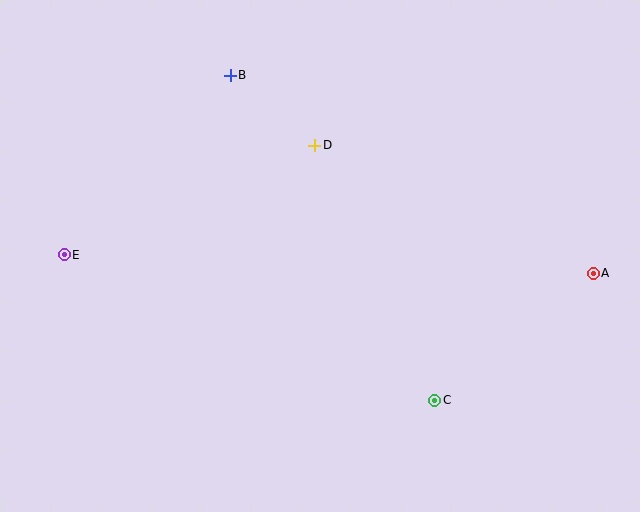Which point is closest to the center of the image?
Point D at (315, 145) is closest to the center.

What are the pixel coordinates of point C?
Point C is at (435, 400).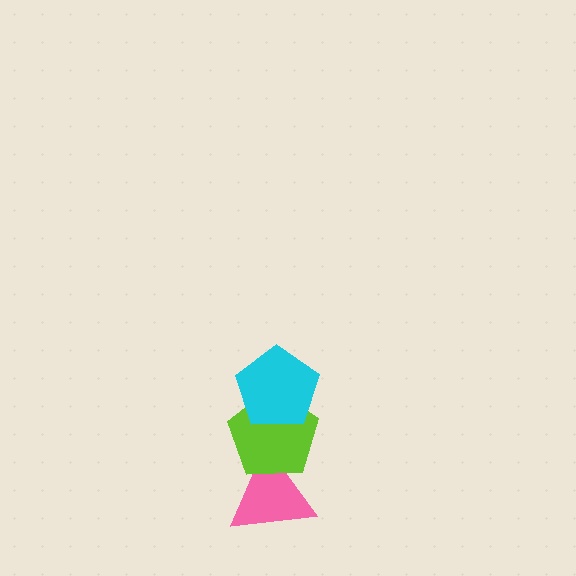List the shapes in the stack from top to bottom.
From top to bottom: the cyan pentagon, the lime pentagon, the pink triangle.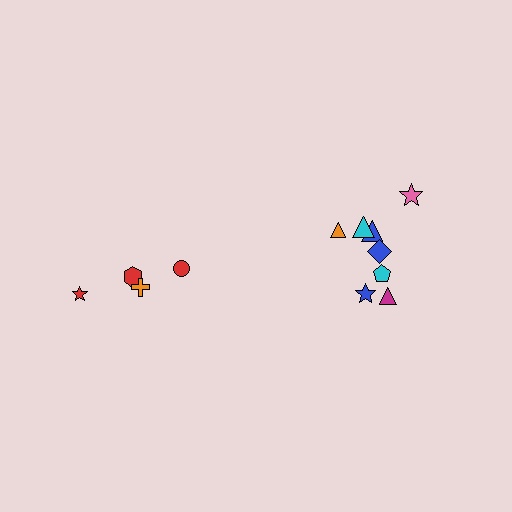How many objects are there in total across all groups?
There are 12 objects.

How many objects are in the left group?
There are 4 objects.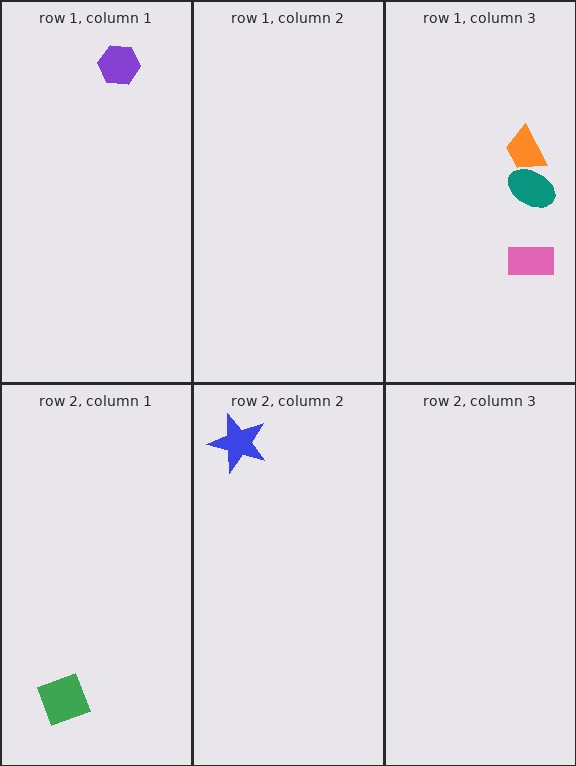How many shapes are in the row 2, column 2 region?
1.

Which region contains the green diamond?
The row 2, column 1 region.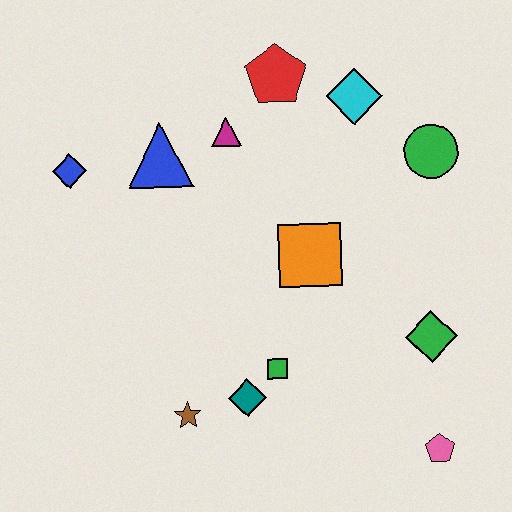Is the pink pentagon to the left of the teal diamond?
No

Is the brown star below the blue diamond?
Yes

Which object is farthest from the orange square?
The blue diamond is farthest from the orange square.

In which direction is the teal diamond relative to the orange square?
The teal diamond is below the orange square.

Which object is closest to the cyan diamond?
The red pentagon is closest to the cyan diamond.